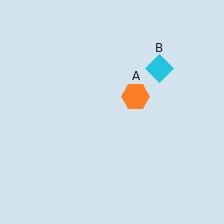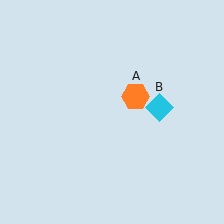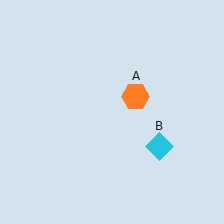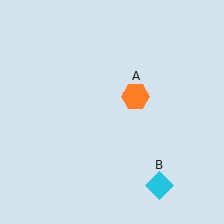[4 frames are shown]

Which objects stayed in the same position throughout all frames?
Orange hexagon (object A) remained stationary.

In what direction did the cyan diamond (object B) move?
The cyan diamond (object B) moved down.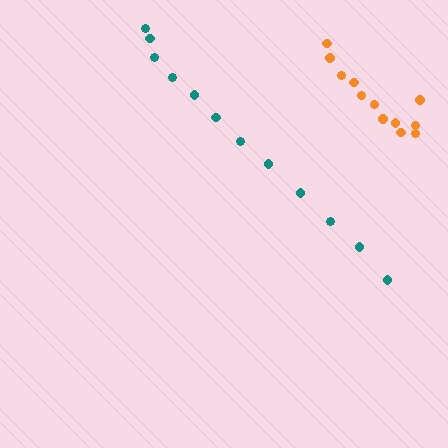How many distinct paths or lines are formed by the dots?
There are 2 distinct paths.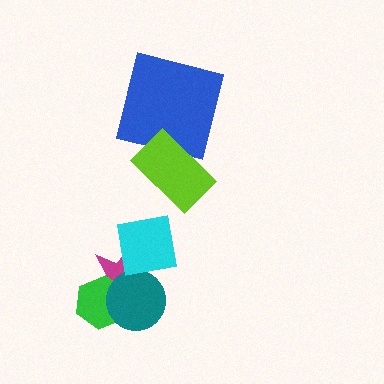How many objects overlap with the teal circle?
3 objects overlap with the teal circle.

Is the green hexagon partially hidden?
Yes, it is partially covered by another shape.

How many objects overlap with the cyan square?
2 objects overlap with the cyan square.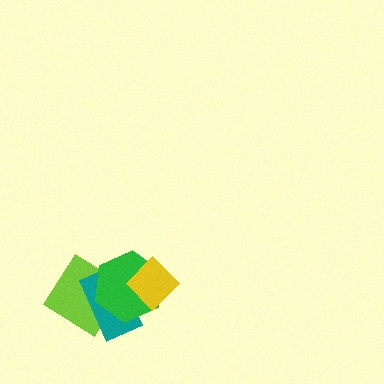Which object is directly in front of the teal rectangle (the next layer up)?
The green hexagon is directly in front of the teal rectangle.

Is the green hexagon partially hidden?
Yes, it is partially covered by another shape.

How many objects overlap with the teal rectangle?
3 objects overlap with the teal rectangle.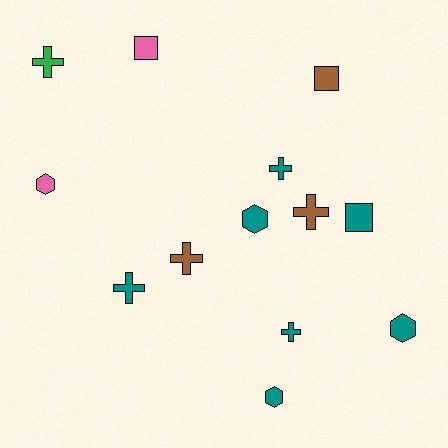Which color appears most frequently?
Teal, with 7 objects.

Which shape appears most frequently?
Cross, with 6 objects.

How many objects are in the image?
There are 13 objects.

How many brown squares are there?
There is 1 brown square.